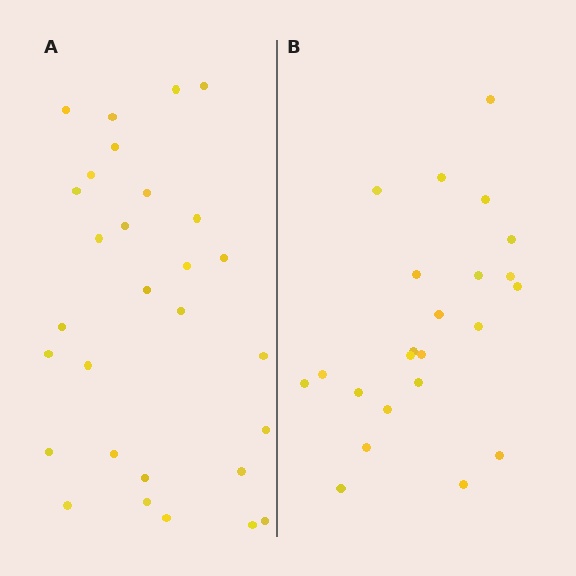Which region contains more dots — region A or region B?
Region A (the left region) has more dots.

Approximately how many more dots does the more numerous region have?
Region A has about 6 more dots than region B.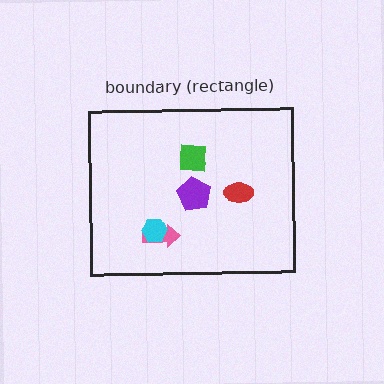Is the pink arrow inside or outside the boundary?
Inside.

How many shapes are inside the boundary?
5 inside, 0 outside.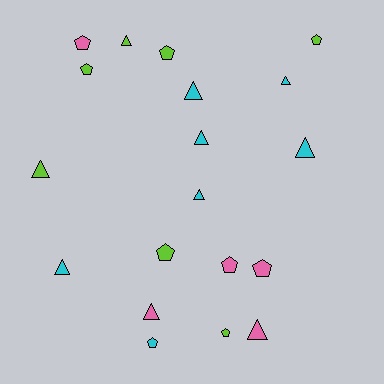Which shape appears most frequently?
Triangle, with 10 objects.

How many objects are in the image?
There are 19 objects.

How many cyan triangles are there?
There are 6 cyan triangles.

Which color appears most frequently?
Lime, with 7 objects.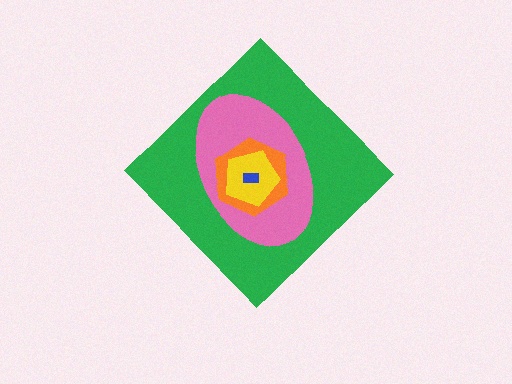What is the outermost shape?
The green diamond.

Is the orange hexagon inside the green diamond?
Yes.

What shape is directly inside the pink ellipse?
The orange hexagon.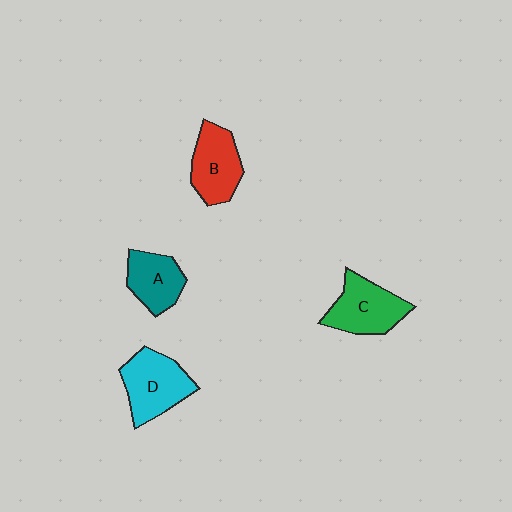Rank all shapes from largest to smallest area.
From largest to smallest: D (cyan), C (green), B (red), A (teal).